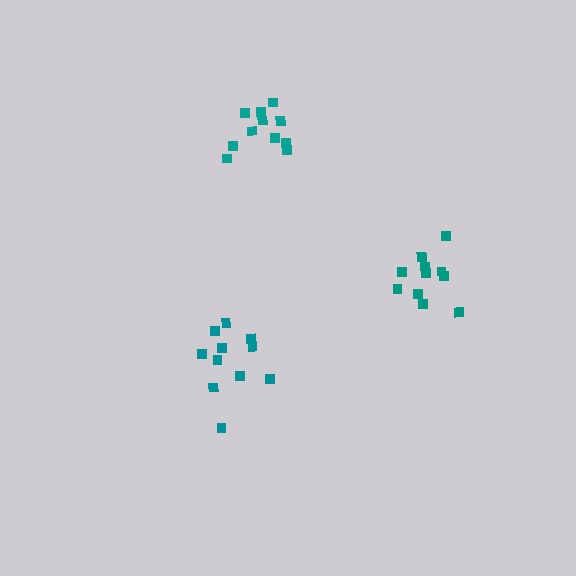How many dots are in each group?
Group 1: 11 dots, Group 2: 11 dots, Group 3: 11 dots (33 total).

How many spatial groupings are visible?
There are 3 spatial groupings.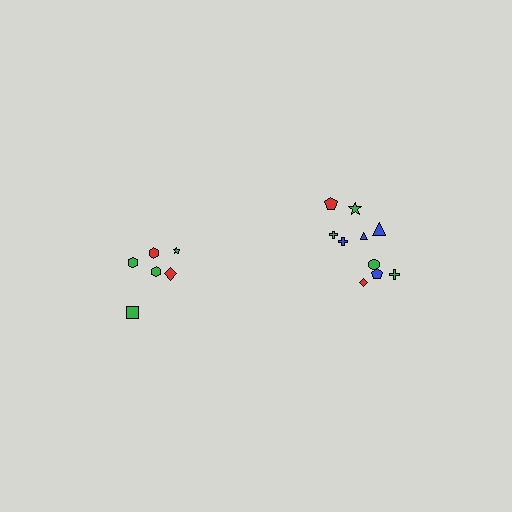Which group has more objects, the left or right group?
The right group.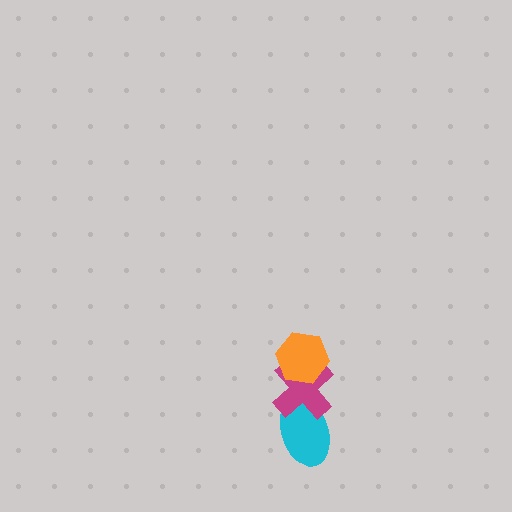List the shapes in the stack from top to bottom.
From top to bottom: the orange hexagon, the magenta cross, the cyan ellipse.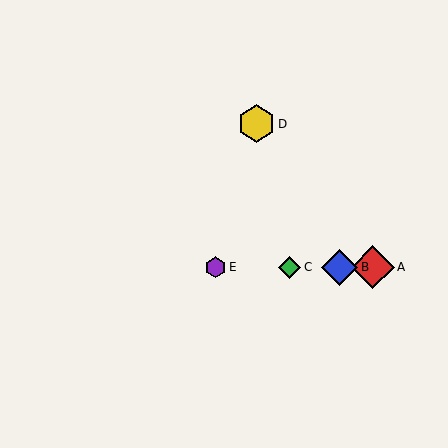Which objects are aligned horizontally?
Objects A, B, C, E are aligned horizontally.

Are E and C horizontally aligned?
Yes, both are at y≈267.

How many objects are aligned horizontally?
4 objects (A, B, C, E) are aligned horizontally.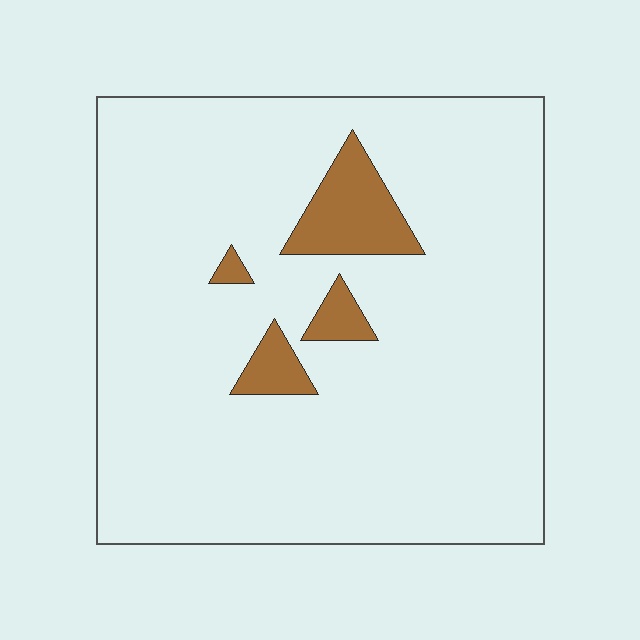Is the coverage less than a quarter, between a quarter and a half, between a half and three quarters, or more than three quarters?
Less than a quarter.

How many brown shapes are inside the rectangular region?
4.